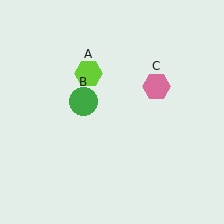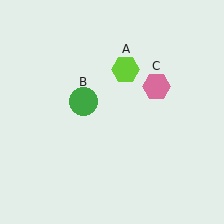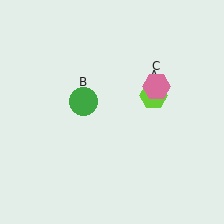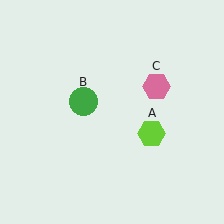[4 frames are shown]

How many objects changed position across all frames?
1 object changed position: lime hexagon (object A).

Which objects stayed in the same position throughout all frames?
Green circle (object B) and pink hexagon (object C) remained stationary.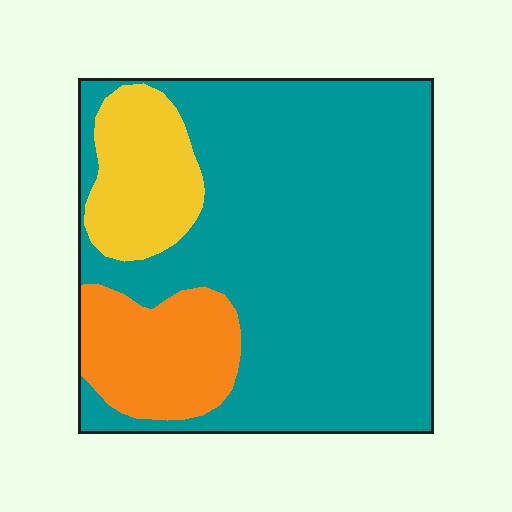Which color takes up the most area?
Teal, at roughly 75%.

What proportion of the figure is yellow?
Yellow covers around 15% of the figure.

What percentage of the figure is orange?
Orange covers about 15% of the figure.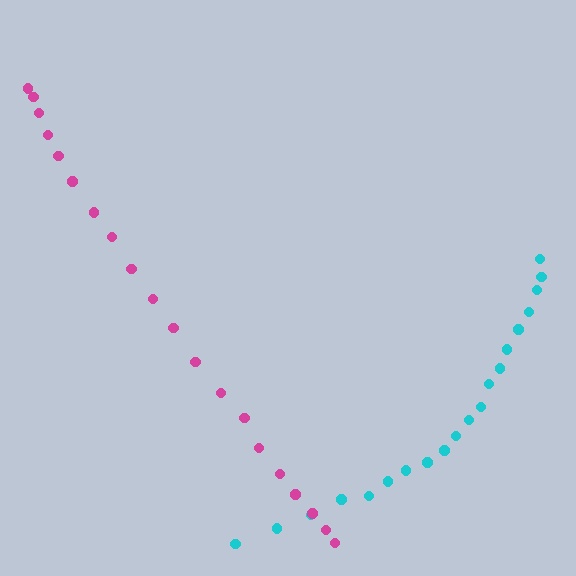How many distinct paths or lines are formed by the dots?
There are 2 distinct paths.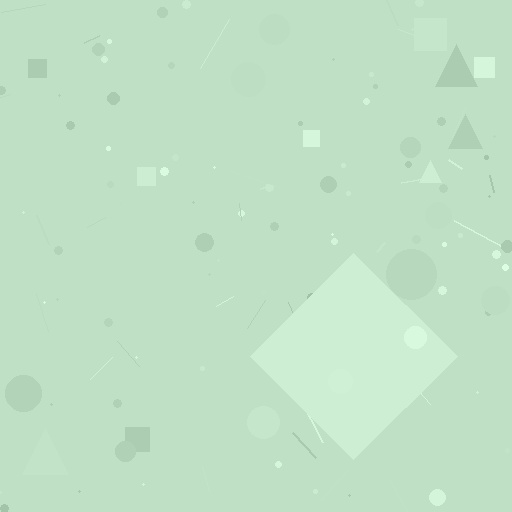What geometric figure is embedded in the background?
A diamond is embedded in the background.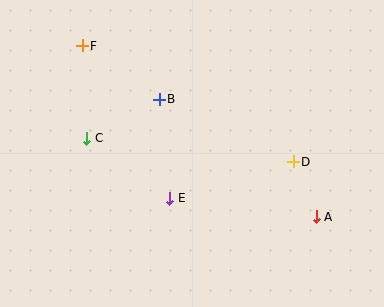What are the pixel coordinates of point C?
Point C is at (87, 138).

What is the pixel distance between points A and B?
The distance between A and B is 196 pixels.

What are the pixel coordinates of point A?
Point A is at (316, 217).